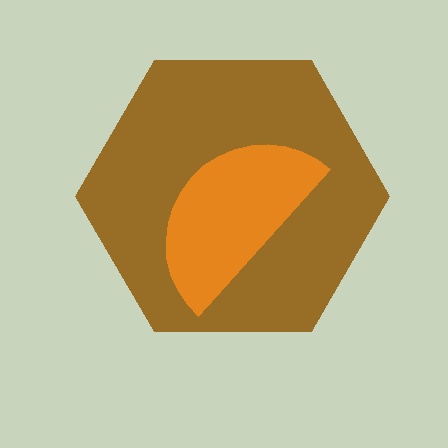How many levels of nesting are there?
2.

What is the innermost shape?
The orange semicircle.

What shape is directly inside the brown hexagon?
The orange semicircle.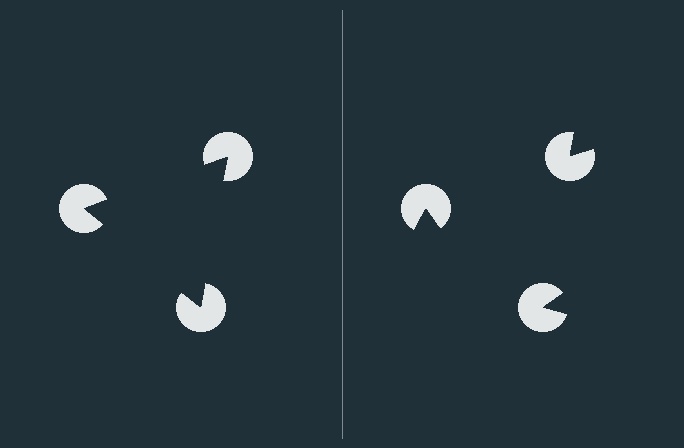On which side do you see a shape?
An illusory triangle appears on the left side. On the right side the wedge cuts are rotated, so no coherent shape forms.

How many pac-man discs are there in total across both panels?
6 — 3 on each side.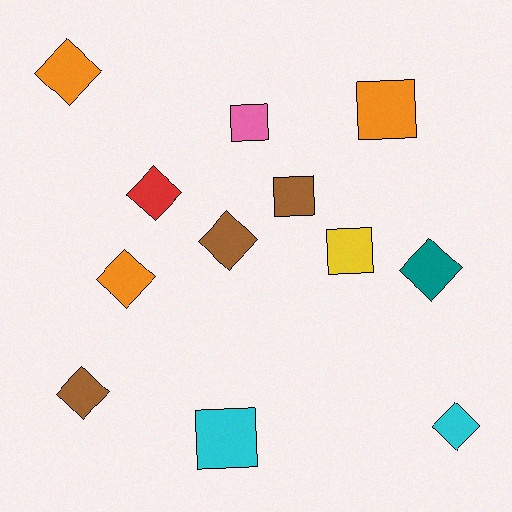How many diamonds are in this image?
There are 7 diamonds.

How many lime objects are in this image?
There are no lime objects.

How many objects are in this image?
There are 12 objects.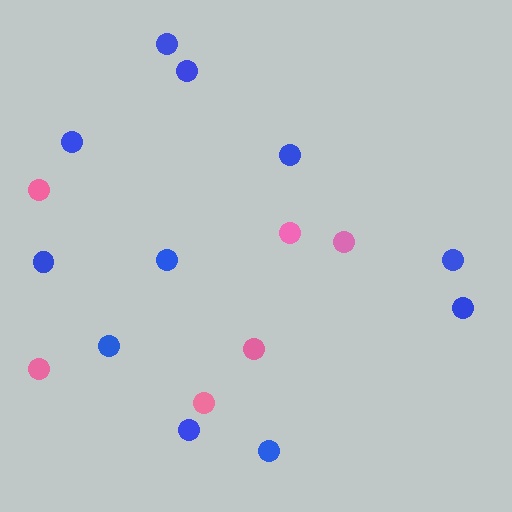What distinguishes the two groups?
There are 2 groups: one group of blue circles (11) and one group of pink circles (6).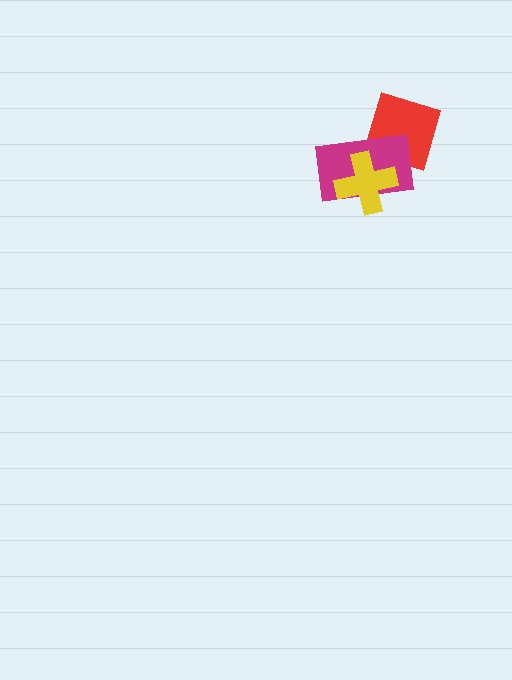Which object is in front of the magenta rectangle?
The yellow cross is in front of the magenta rectangle.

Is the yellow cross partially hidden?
No, no other shape covers it.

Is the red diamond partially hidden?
Yes, it is partially covered by another shape.